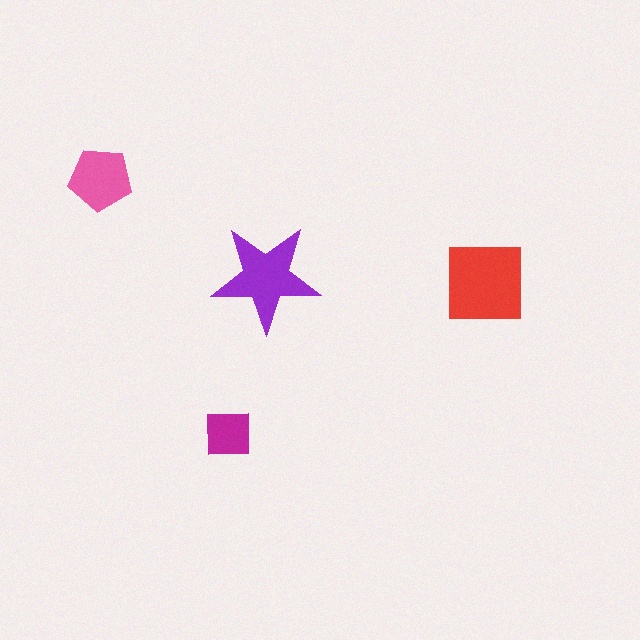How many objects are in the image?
There are 4 objects in the image.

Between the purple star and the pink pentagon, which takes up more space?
The purple star.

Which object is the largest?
The red square.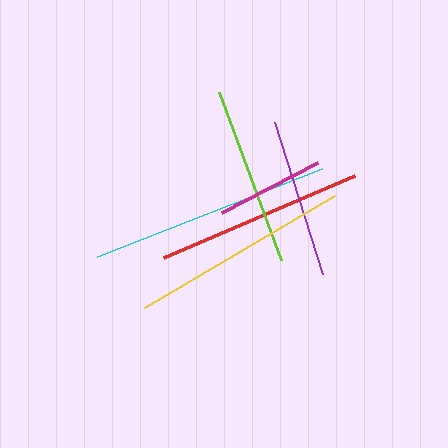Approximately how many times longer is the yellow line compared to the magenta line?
The yellow line is approximately 2.0 times the length of the magenta line.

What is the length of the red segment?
The red segment is approximately 208 pixels long.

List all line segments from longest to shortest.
From longest to shortest: cyan, yellow, red, lime, purple, magenta.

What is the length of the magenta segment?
The magenta segment is approximately 107 pixels long.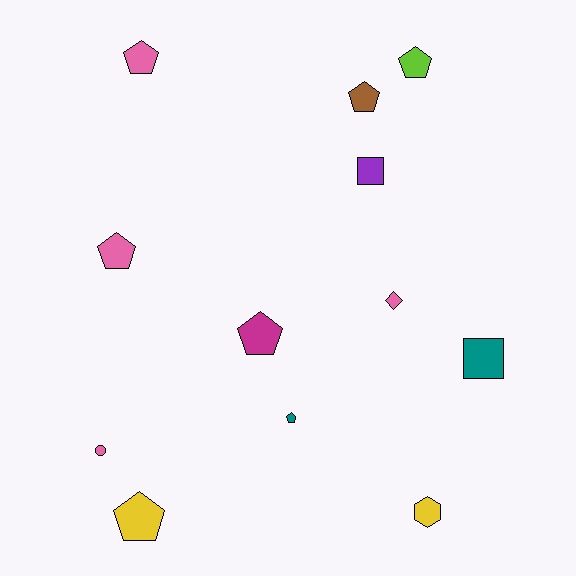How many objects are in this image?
There are 12 objects.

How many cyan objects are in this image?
There are no cyan objects.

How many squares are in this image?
There are 2 squares.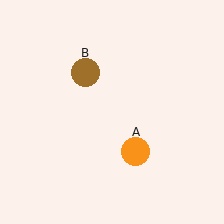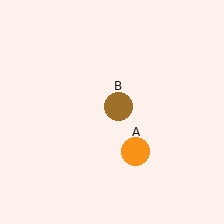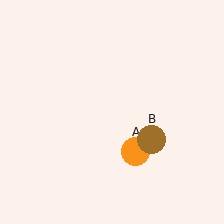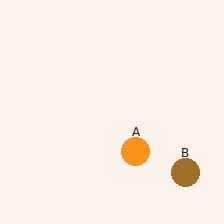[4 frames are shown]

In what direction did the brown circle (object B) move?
The brown circle (object B) moved down and to the right.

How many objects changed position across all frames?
1 object changed position: brown circle (object B).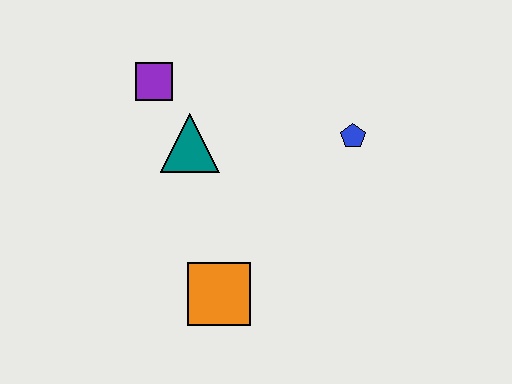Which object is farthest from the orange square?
The purple square is farthest from the orange square.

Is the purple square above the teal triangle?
Yes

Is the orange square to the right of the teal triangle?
Yes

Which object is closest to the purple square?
The teal triangle is closest to the purple square.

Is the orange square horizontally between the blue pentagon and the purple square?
Yes